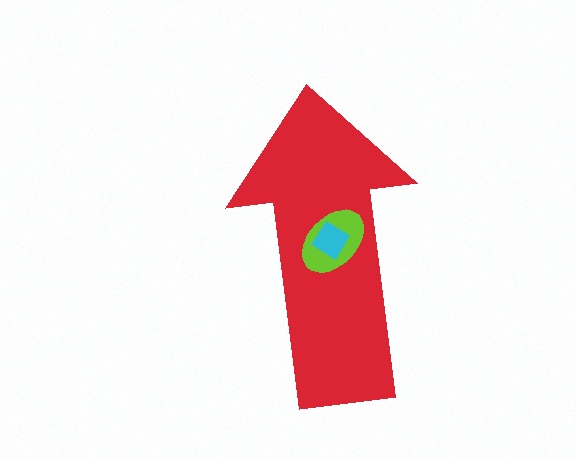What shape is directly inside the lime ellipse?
The cyan diamond.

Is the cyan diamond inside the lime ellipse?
Yes.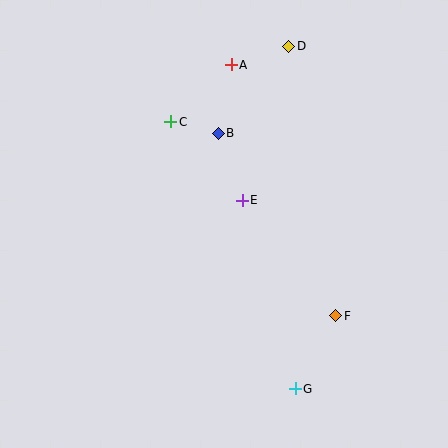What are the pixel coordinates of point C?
Point C is at (171, 122).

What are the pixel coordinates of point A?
Point A is at (231, 65).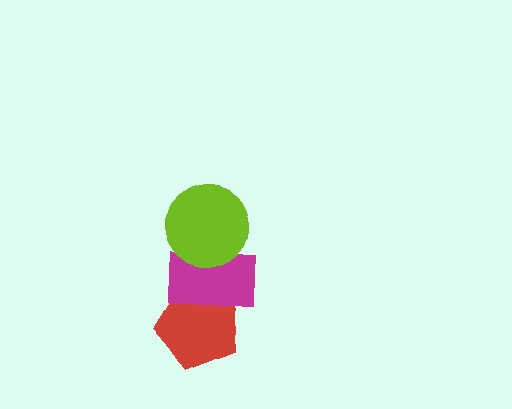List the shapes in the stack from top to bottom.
From top to bottom: the lime circle, the magenta rectangle, the red pentagon.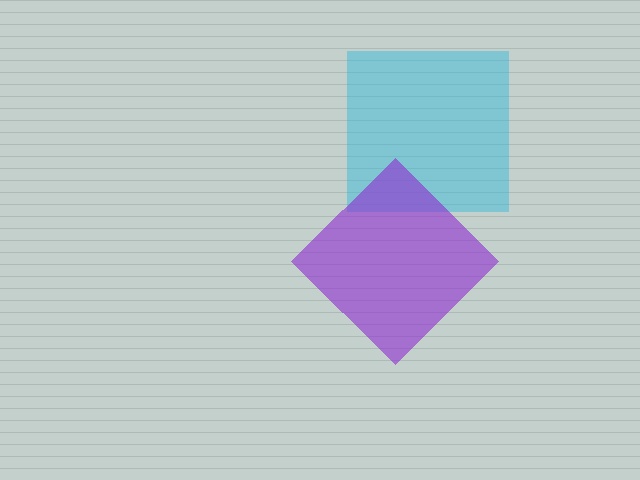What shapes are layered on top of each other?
The layered shapes are: a cyan square, a purple diamond.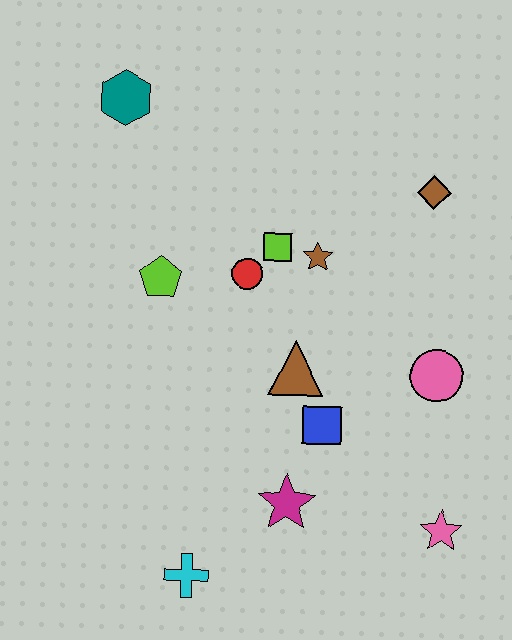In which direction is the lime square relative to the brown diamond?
The lime square is to the left of the brown diamond.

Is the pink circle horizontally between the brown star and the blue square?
No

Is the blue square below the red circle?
Yes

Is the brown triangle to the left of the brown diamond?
Yes